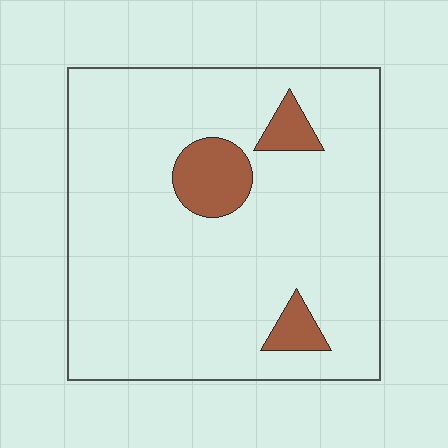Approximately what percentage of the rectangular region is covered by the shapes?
Approximately 10%.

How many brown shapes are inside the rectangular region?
3.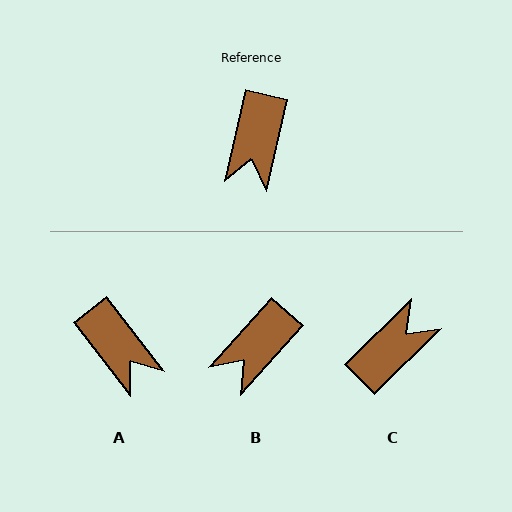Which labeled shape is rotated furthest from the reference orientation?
C, about 148 degrees away.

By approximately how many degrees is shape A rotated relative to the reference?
Approximately 51 degrees counter-clockwise.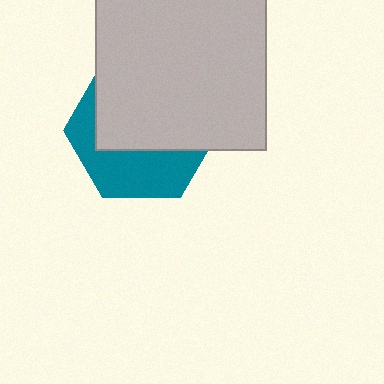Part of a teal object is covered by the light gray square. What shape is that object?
It is a hexagon.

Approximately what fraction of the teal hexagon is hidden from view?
Roughly 60% of the teal hexagon is hidden behind the light gray square.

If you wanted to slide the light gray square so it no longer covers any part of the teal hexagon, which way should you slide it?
Slide it up — that is the most direct way to separate the two shapes.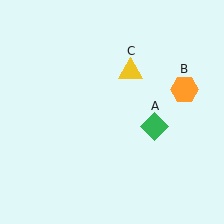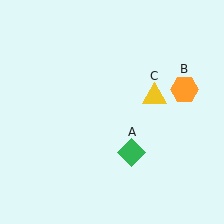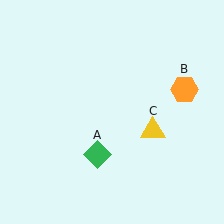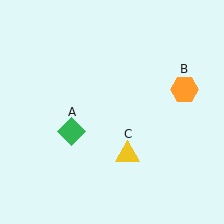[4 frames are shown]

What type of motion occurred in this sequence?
The green diamond (object A), yellow triangle (object C) rotated clockwise around the center of the scene.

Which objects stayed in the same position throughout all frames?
Orange hexagon (object B) remained stationary.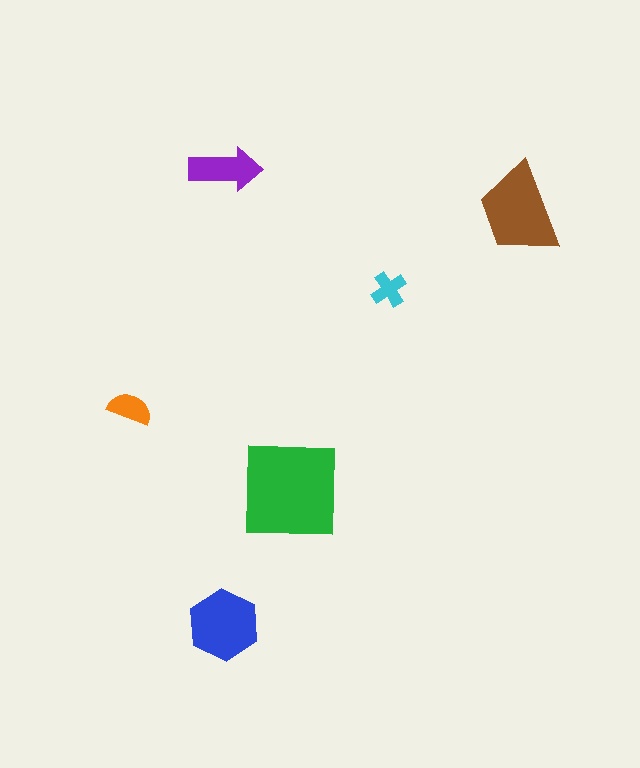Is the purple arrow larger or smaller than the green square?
Smaller.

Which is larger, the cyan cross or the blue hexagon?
The blue hexagon.